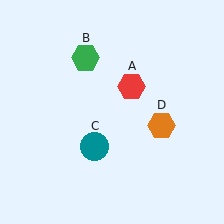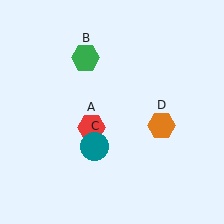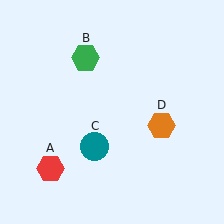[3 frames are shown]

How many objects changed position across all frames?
1 object changed position: red hexagon (object A).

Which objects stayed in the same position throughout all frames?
Green hexagon (object B) and teal circle (object C) and orange hexagon (object D) remained stationary.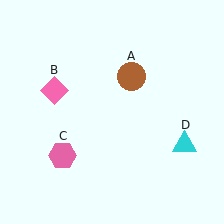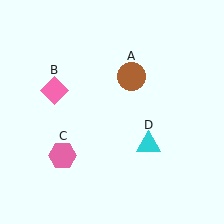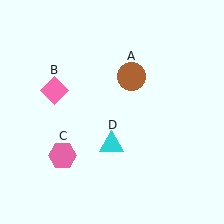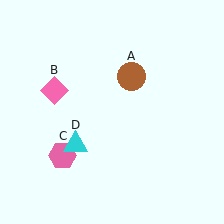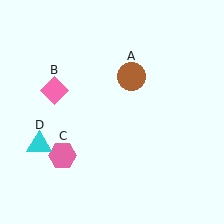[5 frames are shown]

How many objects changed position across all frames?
1 object changed position: cyan triangle (object D).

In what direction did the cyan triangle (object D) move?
The cyan triangle (object D) moved left.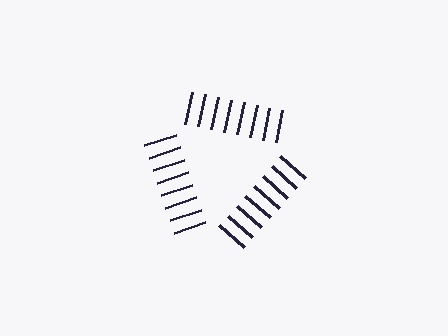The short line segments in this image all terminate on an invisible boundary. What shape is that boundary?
An illusory triangle — the line segments terminate on its edges but no continuous stroke is drawn.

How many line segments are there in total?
24 — 8 along each of the 3 edges.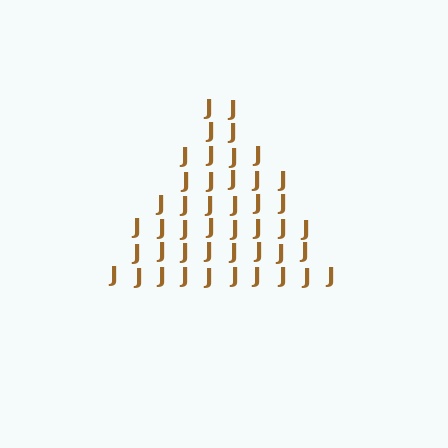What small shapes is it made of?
It is made of small letter J's.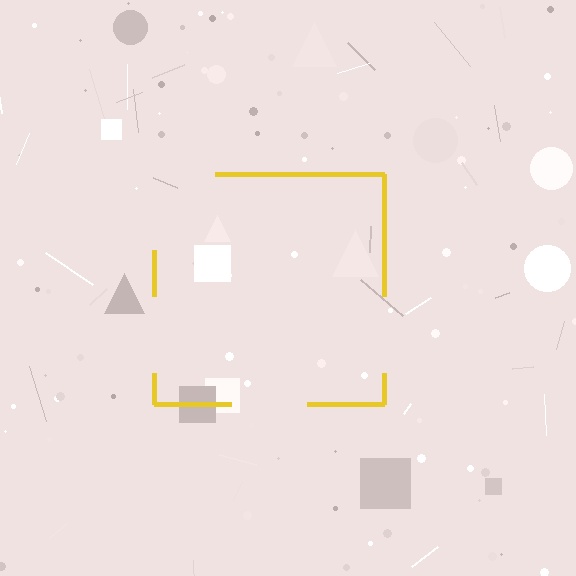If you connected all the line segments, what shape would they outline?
They would outline a square.